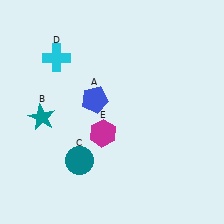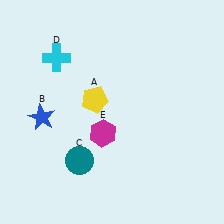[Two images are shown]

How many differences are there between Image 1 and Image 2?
There are 2 differences between the two images.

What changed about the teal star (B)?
In Image 1, B is teal. In Image 2, it changed to blue.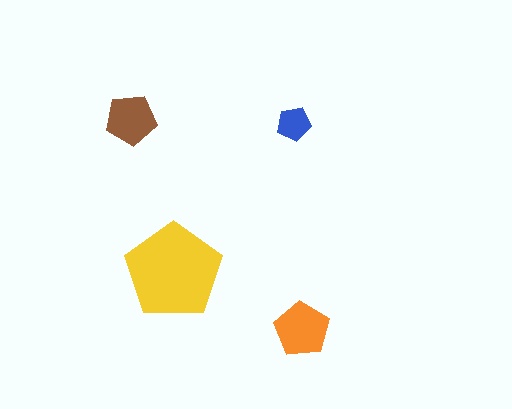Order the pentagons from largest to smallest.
the yellow one, the orange one, the brown one, the blue one.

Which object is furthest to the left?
The brown pentagon is leftmost.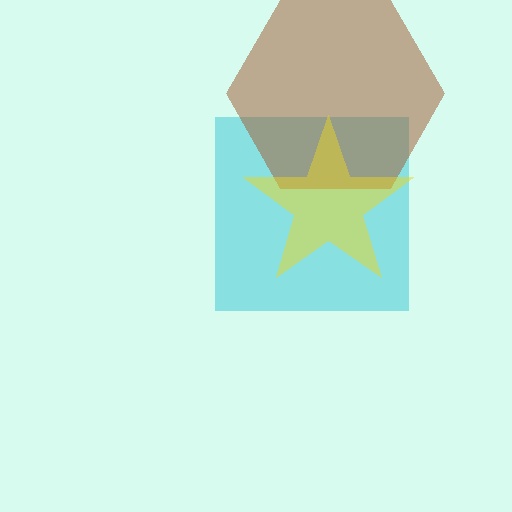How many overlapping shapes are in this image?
There are 3 overlapping shapes in the image.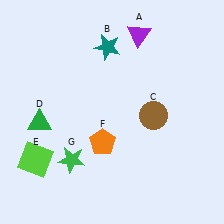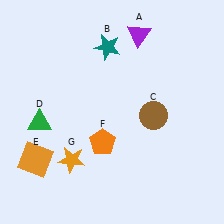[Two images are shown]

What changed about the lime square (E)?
In Image 1, E is lime. In Image 2, it changed to orange.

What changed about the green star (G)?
In Image 1, G is green. In Image 2, it changed to orange.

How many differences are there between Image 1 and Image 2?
There are 2 differences between the two images.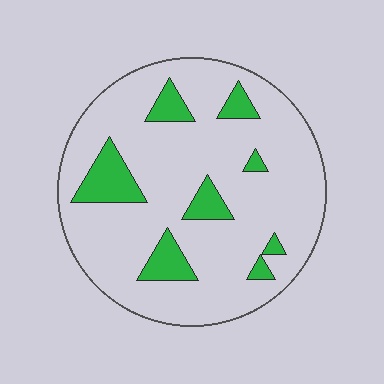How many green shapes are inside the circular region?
8.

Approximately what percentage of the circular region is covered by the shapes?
Approximately 15%.